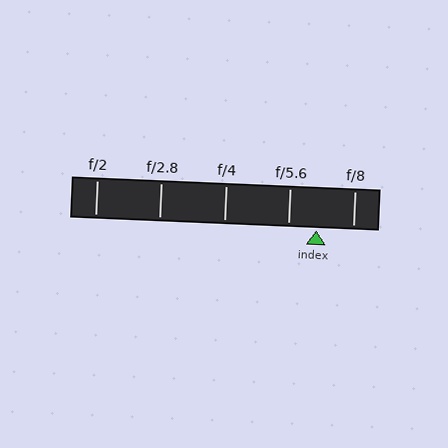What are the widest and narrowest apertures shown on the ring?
The widest aperture shown is f/2 and the narrowest is f/8.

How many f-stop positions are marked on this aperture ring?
There are 5 f-stop positions marked.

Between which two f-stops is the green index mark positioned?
The index mark is between f/5.6 and f/8.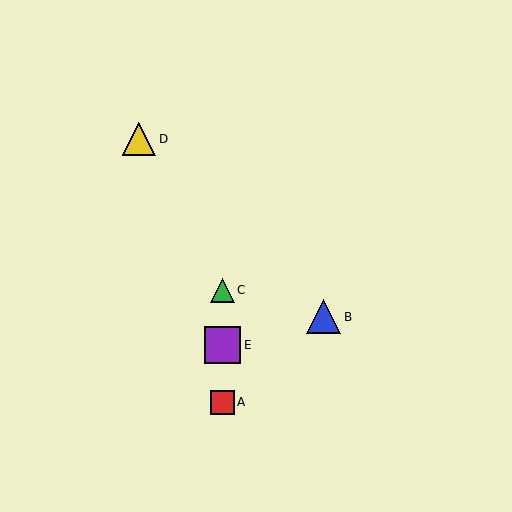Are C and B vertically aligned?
No, C is at x≈222 and B is at x≈324.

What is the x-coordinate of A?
Object A is at x≈222.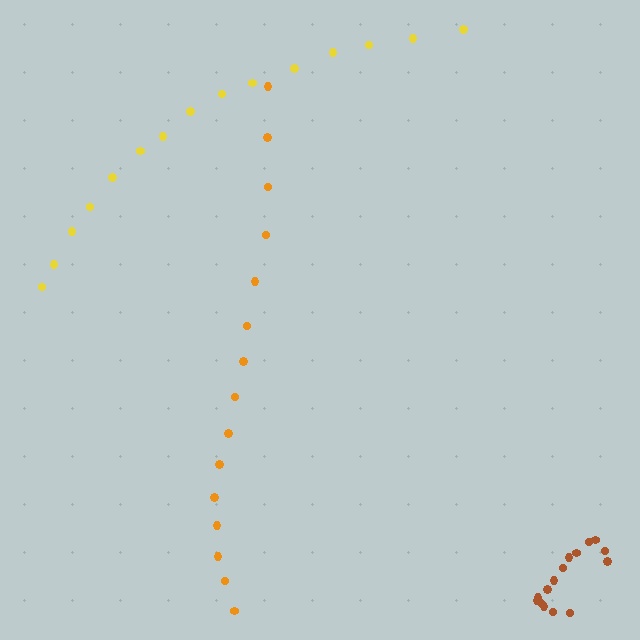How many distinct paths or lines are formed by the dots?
There are 3 distinct paths.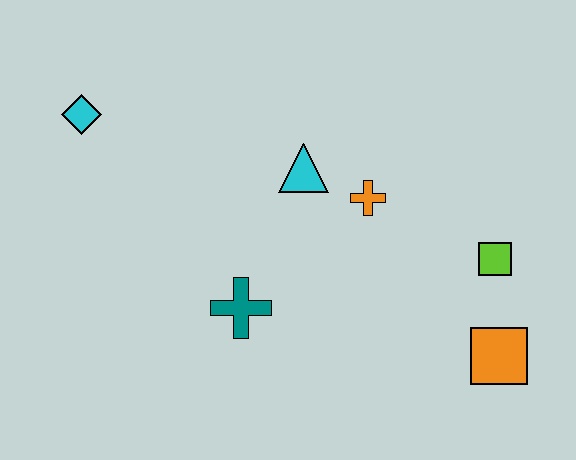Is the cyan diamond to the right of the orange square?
No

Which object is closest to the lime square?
The orange square is closest to the lime square.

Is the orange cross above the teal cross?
Yes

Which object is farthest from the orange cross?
The cyan diamond is farthest from the orange cross.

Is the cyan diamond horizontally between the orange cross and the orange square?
No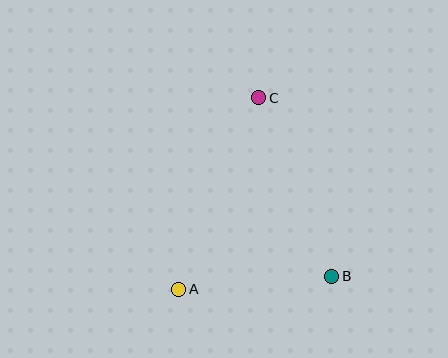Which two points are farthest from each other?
Points A and C are farthest from each other.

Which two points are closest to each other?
Points A and B are closest to each other.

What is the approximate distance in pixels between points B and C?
The distance between B and C is approximately 192 pixels.